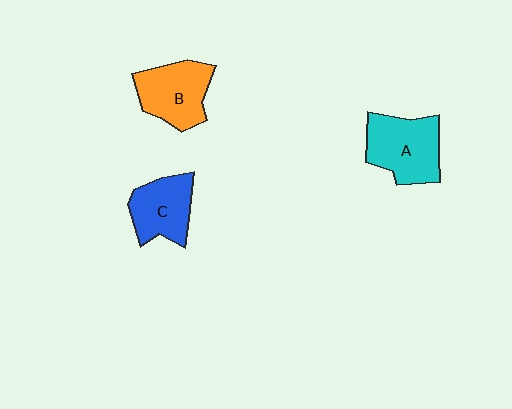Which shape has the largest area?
Shape A (cyan).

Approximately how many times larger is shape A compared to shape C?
Approximately 1.2 times.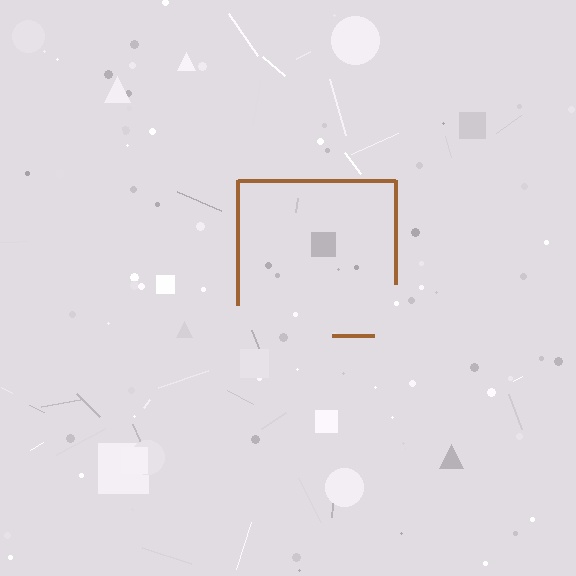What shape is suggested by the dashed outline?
The dashed outline suggests a square.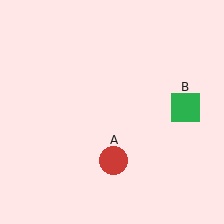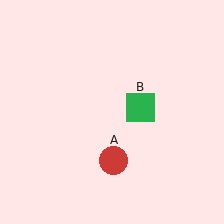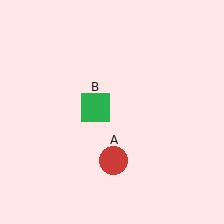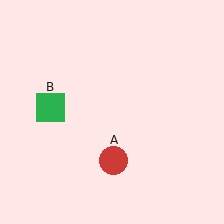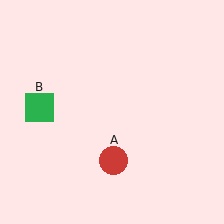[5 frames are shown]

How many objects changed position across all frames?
1 object changed position: green square (object B).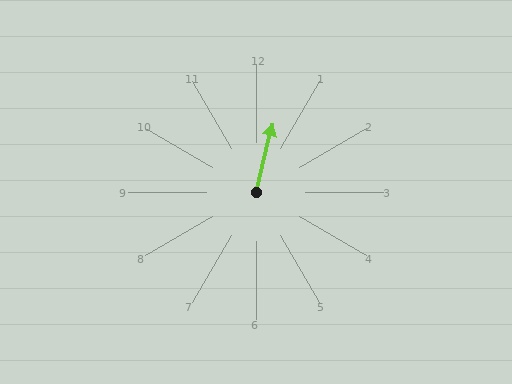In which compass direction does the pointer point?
North.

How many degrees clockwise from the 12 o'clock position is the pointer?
Approximately 14 degrees.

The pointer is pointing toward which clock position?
Roughly 12 o'clock.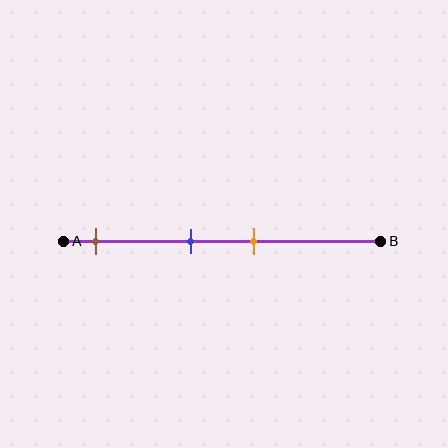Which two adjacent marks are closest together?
The blue and orange marks are the closest adjacent pair.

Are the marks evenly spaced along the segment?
No, the marks are not evenly spaced.